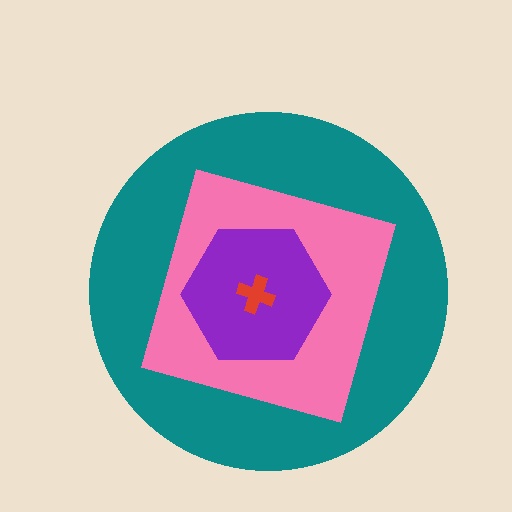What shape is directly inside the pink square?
The purple hexagon.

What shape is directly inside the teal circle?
The pink square.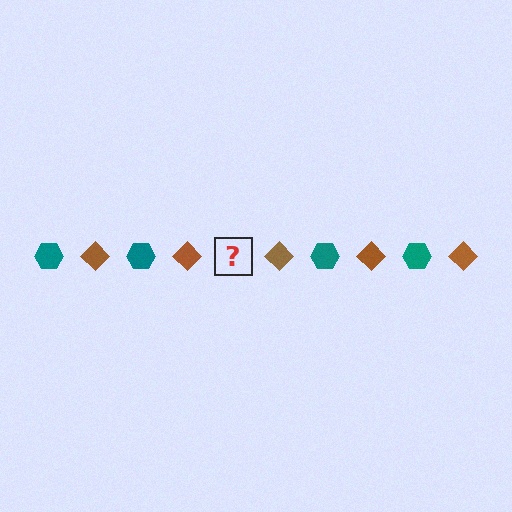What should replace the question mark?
The question mark should be replaced with a teal hexagon.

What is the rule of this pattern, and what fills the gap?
The rule is that the pattern alternates between teal hexagon and brown diamond. The gap should be filled with a teal hexagon.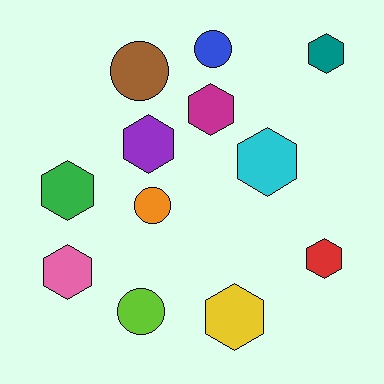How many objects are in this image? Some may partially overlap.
There are 12 objects.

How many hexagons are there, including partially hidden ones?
There are 8 hexagons.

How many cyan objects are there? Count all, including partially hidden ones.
There is 1 cyan object.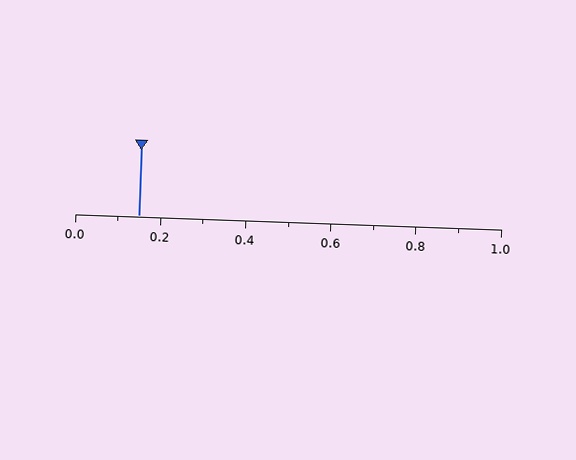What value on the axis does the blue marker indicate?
The marker indicates approximately 0.15.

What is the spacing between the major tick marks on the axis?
The major ticks are spaced 0.2 apart.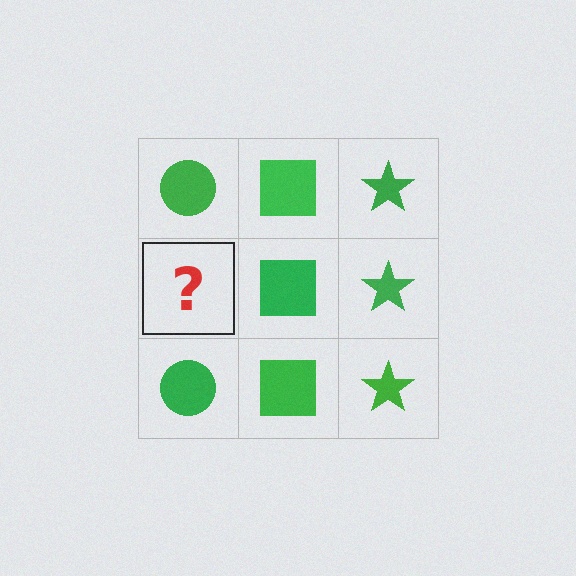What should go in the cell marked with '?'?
The missing cell should contain a green circle.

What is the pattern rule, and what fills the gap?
The rule is that each column has a consistent shape. The gap should be filled with a green circle.